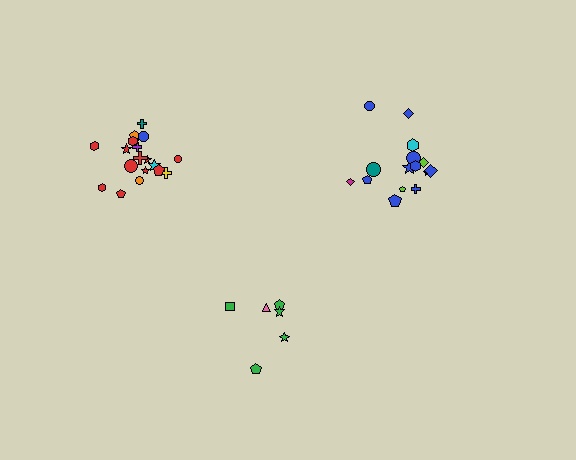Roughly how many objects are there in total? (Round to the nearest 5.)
Roughly 40 objects in total.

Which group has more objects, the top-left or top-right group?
The top-left group.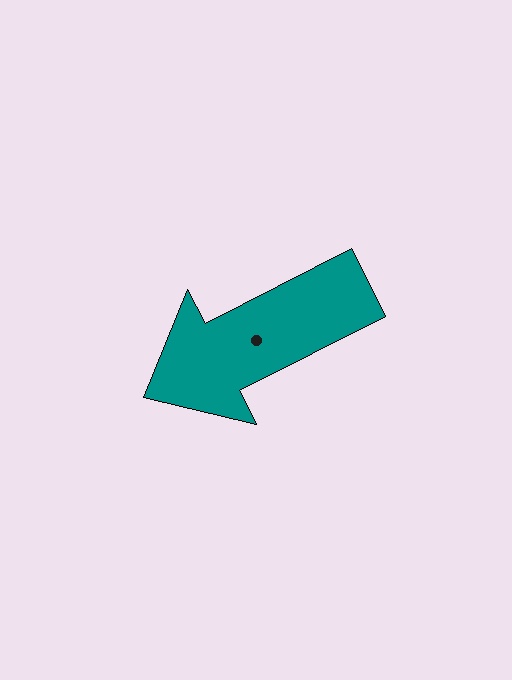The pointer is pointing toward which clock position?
Roughly 8 o'clock.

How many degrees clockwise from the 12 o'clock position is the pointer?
Approximately 243 degrees.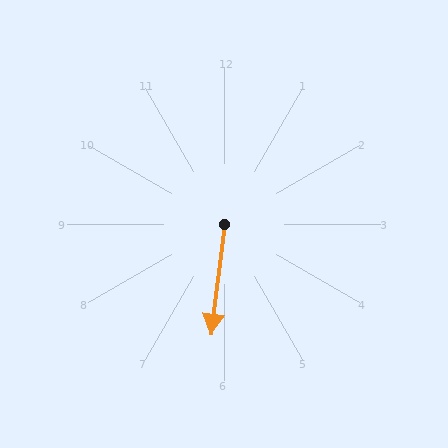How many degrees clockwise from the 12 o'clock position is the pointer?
Approximately 187 degrees.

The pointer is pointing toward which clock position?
Roughly 6 o'clock.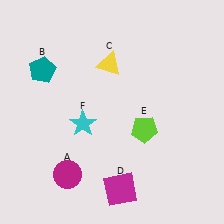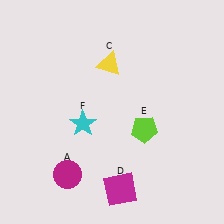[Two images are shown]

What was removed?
The teal pentagon (B) was removed in Image 2.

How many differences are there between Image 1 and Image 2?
There is 1 difference between the two images.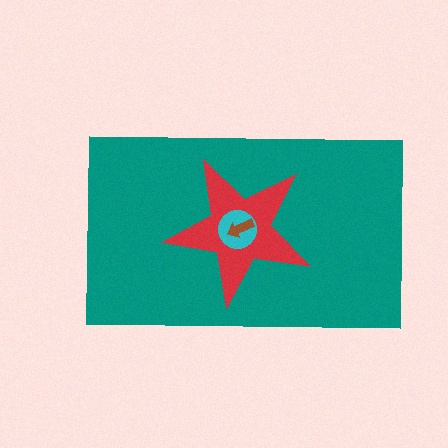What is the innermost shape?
The brown arrow.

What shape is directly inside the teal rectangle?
The red star.